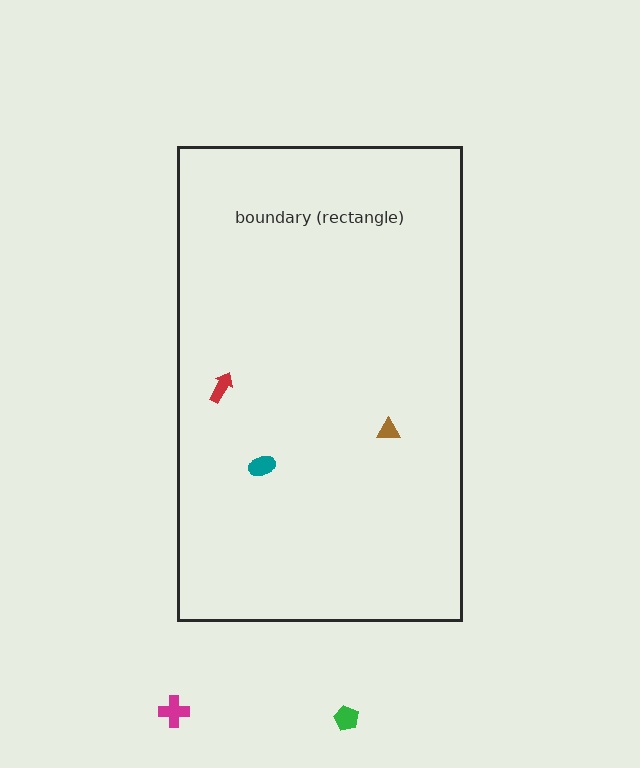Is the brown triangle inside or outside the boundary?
Inside.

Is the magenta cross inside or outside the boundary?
Outside.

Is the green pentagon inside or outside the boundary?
Outside.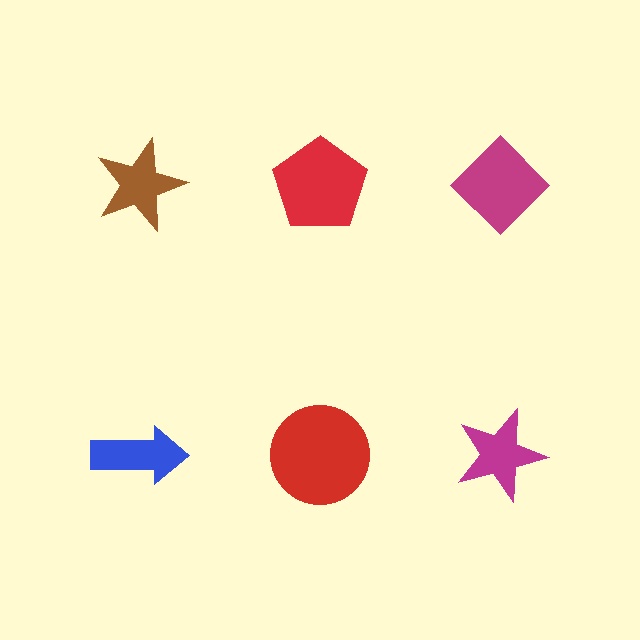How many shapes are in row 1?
3 shapes.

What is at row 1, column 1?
A brown star.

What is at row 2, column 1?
A blue arrow.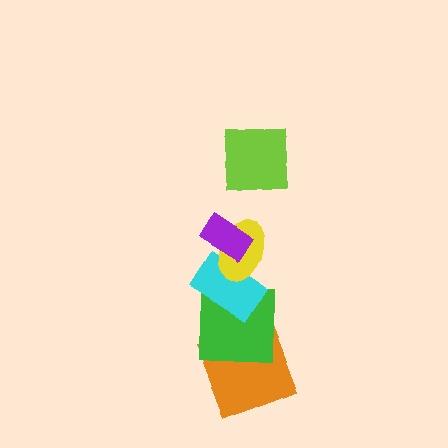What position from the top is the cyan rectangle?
The cyan rectangle is 4th from the top.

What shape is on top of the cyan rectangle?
The yellow ellipse is on top of the cyan rectangle.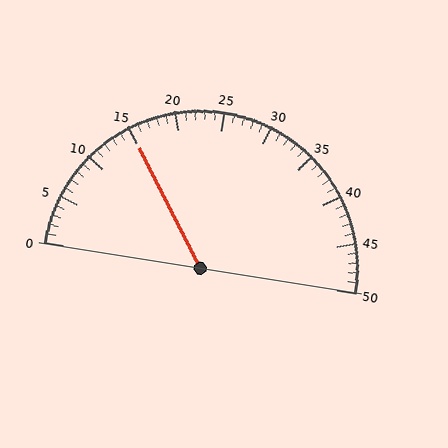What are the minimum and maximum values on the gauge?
The gauge ranges from 0 to 50.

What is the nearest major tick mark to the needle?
The nearest major tick mark is 15.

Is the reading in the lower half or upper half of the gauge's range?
The reading is in the lower half of the range (0 to 50).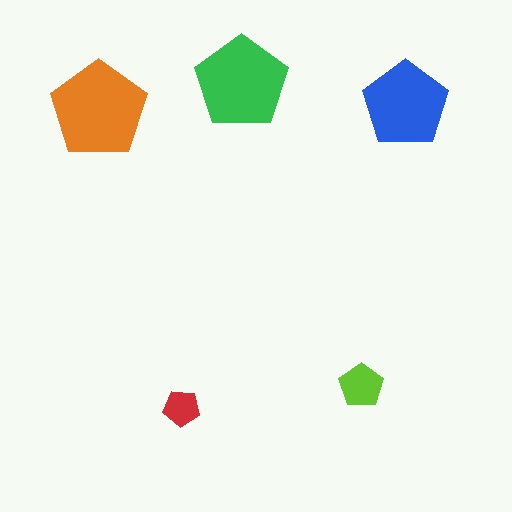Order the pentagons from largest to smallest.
the orange one, the green one, the blue one, the lime one, the red one.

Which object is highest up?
The green pentagon is topmost.